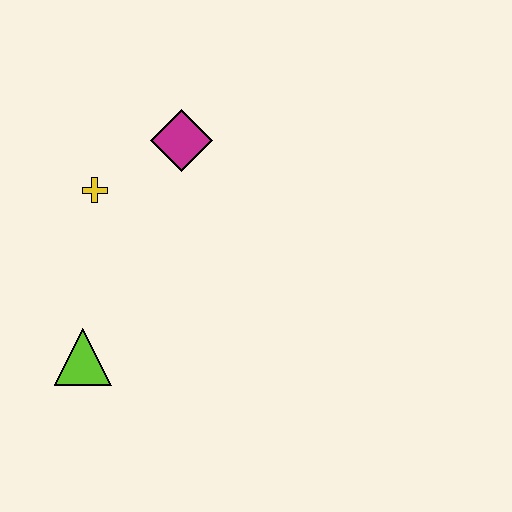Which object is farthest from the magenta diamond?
The lime triangle is farthest from the magenta diamond.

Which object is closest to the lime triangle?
The yellow cross is closest to the lime triangle.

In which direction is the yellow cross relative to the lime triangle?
The yellow cross is above the lime triangle.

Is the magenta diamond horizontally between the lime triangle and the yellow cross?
No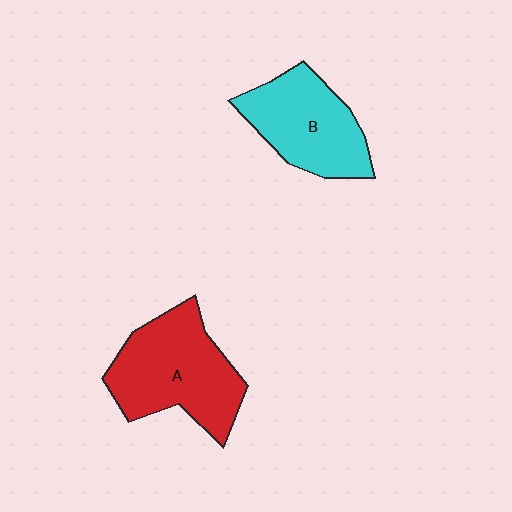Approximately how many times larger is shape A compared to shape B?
Approximately 1.2 times.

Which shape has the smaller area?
Shape B (cyan).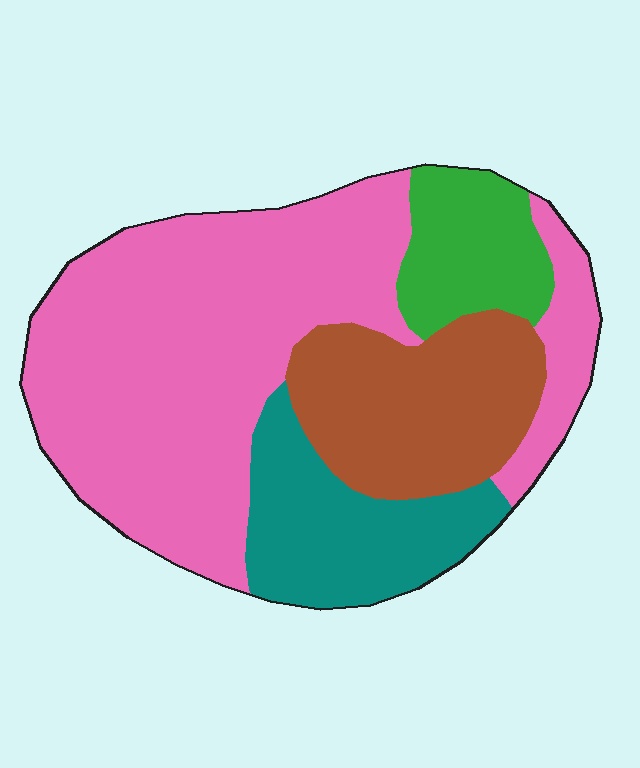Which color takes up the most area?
Pink, at roughly 55%.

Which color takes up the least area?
Green, at roughly 10%.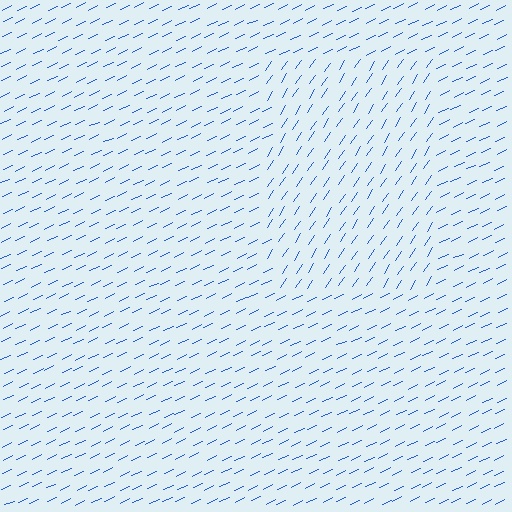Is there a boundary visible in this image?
Yes, there is a texture boundary formed by a change in line orientation.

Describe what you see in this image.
The image is filled with small blue line segments. A rectangle region in the image has lines oriented differently from the surrounding lines, creating a visible texture boundary.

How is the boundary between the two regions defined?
The boundary is defined purely by a change in line orientation (approximately 31 degrees difference). All lines are the same color and thickness.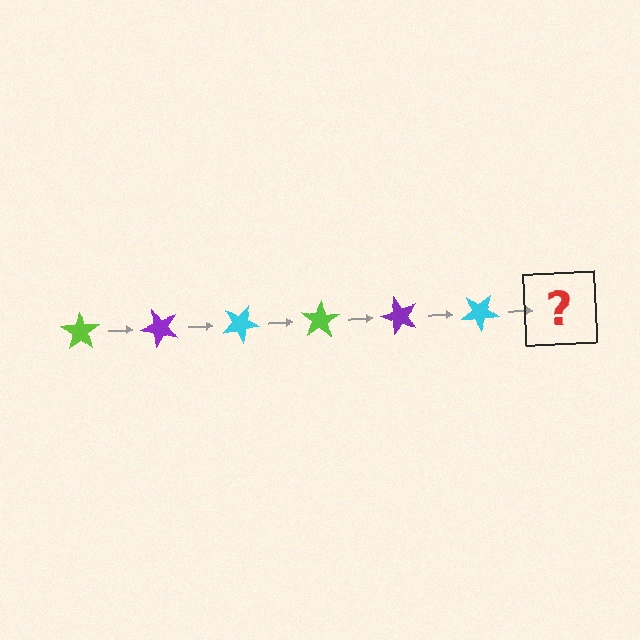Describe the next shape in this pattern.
It should be a lime star, rotated 300 degrees from the start.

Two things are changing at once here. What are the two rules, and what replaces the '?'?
The two rules are that it rotates 50 degrees each step and the color cycles through lime, purple, and cyan. The '?' should be a lime star, rotated 300 degrees from the start.